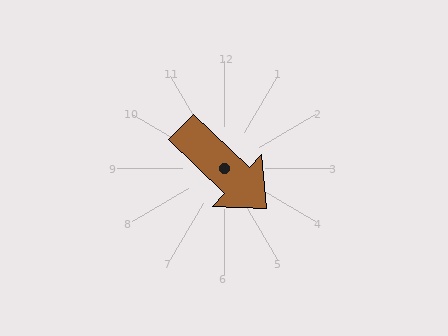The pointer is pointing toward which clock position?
Roughly 4 o'clock.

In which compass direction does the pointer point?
Southeast.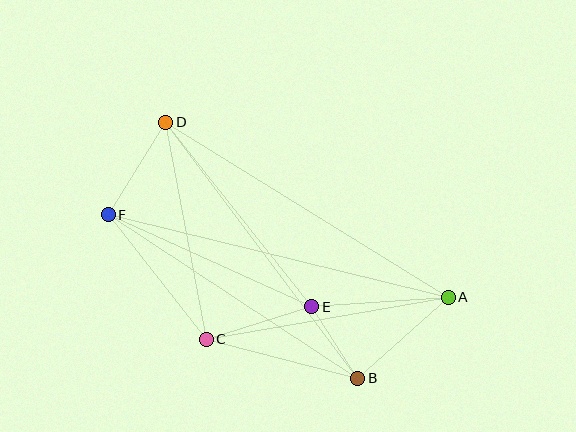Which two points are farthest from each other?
Points A and F are farthest from each other.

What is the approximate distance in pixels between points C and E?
The distance between C and E is approximately 110 pixels.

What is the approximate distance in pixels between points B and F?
The distance between B and F is approximately 298 pixels.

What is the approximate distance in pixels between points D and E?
The distance between D and E is approximately 235 pixels.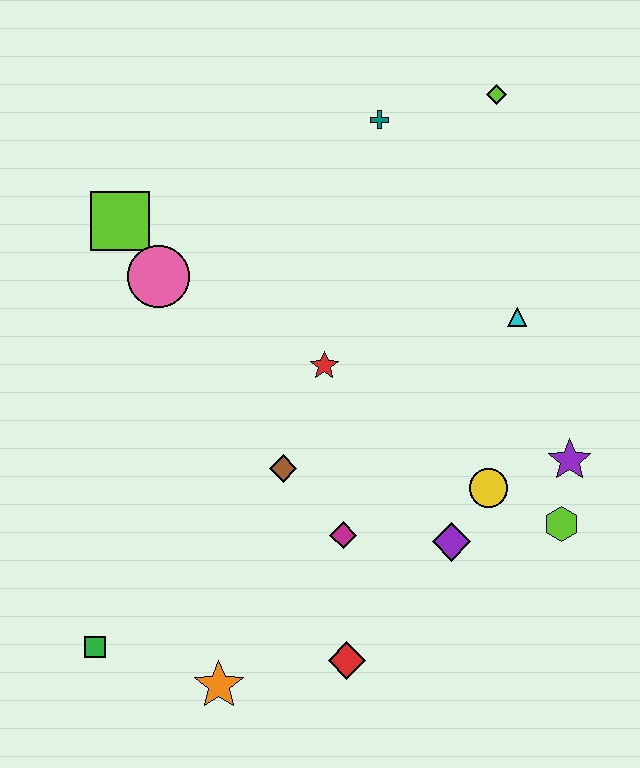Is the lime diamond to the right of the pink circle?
Yes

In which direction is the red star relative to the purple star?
The red star is to the left of the purple star.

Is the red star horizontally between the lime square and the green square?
No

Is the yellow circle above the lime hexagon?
Yes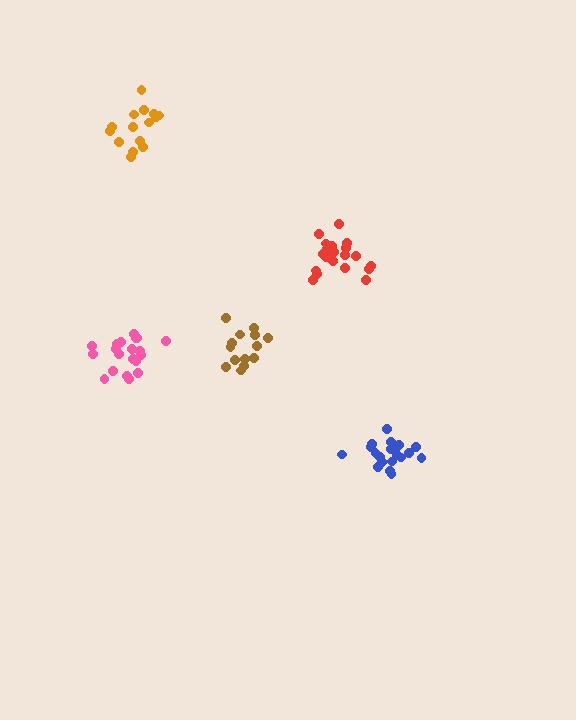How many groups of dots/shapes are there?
There are 5 groups.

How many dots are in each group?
Group 1: 14 dots, Group 2: 15 dots, Group 3: 20 dots, Group 4: 20 dots, Group 5: 20 dots (89 total).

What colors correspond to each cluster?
The clusters are colored: brown, orange, blue, pink, red.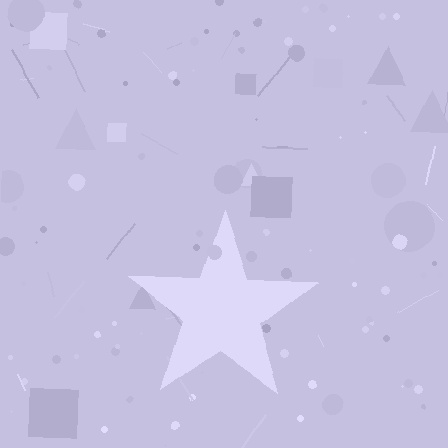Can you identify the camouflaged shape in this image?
The camouflaged shape is a star.